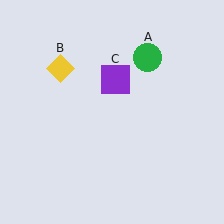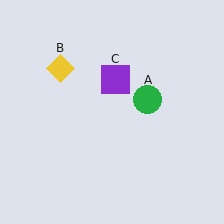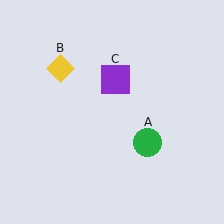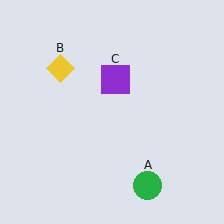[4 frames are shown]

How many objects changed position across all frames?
1 object changed position: green circle (object A).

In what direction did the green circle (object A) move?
The green circle (object A) moved down.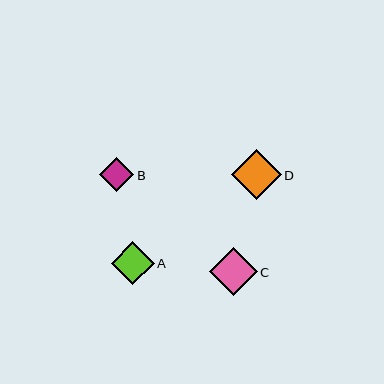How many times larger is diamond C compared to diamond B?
Diamond C is approximately 1.4 times the size of diamond B.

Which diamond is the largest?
Diamond D is the largest with a size of approximately 50 pixels.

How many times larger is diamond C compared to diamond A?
Diamond C is approximately 1.1 times the size of diamond A.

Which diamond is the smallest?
Diamond B is the smallest with a size of approximately 34 pixels.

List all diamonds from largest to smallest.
From largest to smallest: D, C, A, B.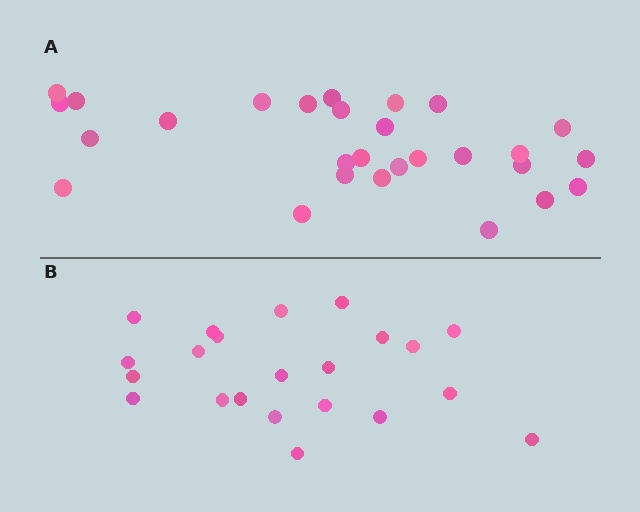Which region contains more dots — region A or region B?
Region A (the top region) has more dots.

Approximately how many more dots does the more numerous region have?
Region A has about 6 more dots than region B.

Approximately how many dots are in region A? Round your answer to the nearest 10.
About 30 dots. (The exact count is 28, which rounds to 30.)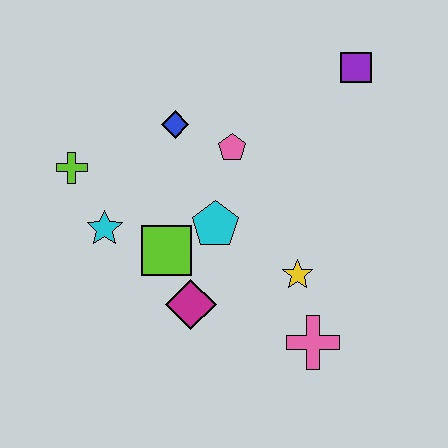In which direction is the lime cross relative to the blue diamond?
The lime cross is to the left of the blue diamond.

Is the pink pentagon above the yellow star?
Yes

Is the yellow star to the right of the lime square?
Yes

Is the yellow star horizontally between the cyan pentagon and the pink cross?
Yes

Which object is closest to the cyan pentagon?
The lime square is closest to the cyan pentagon.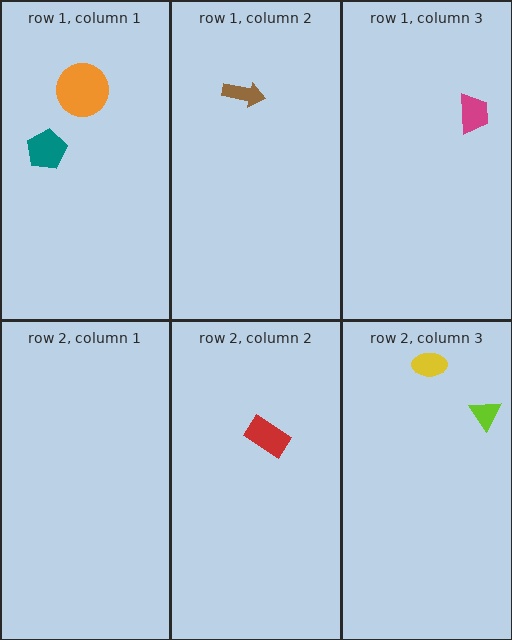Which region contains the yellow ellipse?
The row 2, column 3 region.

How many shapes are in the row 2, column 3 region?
2.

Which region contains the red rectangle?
The row 2, column 2 region.